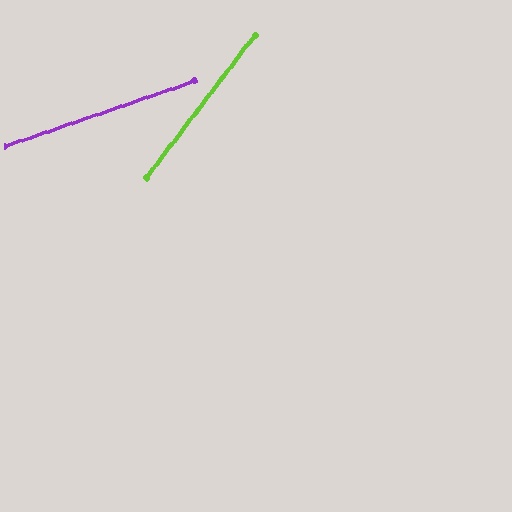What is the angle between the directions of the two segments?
Approximately 34 degrees.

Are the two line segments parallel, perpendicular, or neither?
Neither parallel nor perpendicular — they differ by about 34°.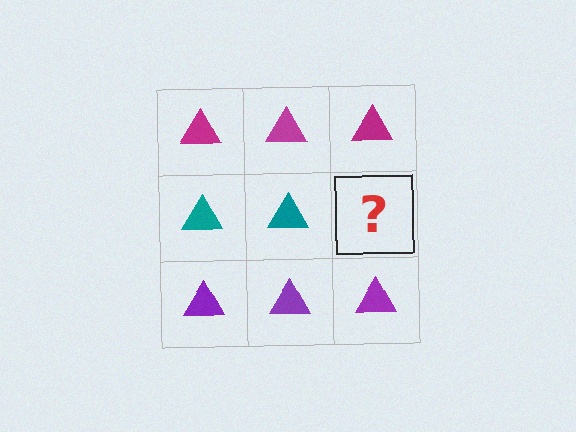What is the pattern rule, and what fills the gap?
The rule is that each row has a consistent color. The gap should be filled with a teal triangle.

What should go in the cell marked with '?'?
The missing cell should contain a teal triangle.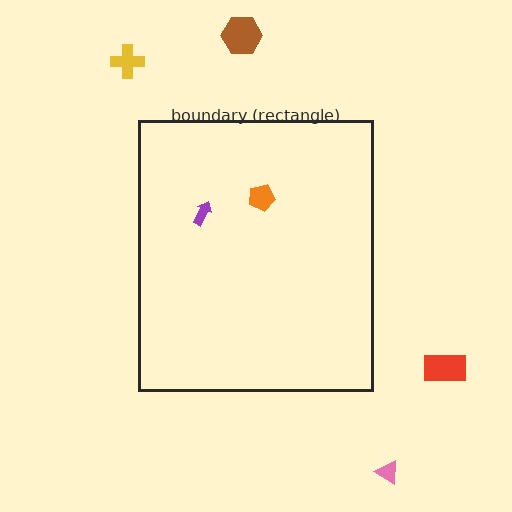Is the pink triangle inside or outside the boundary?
Outside.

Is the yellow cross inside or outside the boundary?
Outside.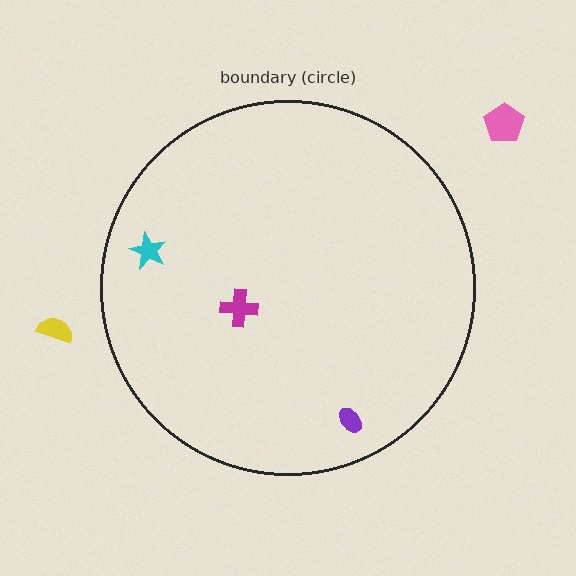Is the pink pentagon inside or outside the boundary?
Outside.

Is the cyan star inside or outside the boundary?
Inside.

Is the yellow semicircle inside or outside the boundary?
Outside.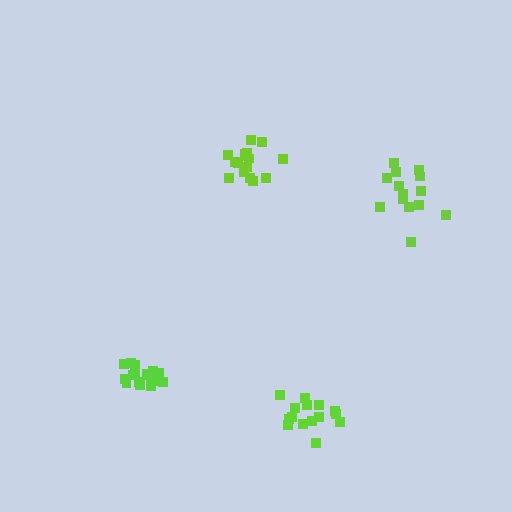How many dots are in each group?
Group 1: 14 dots, Group 2: 17 dots, Group 3: 16 dots, Group 4: 15 dots (62 total).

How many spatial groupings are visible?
There are 4 spatial groupings.